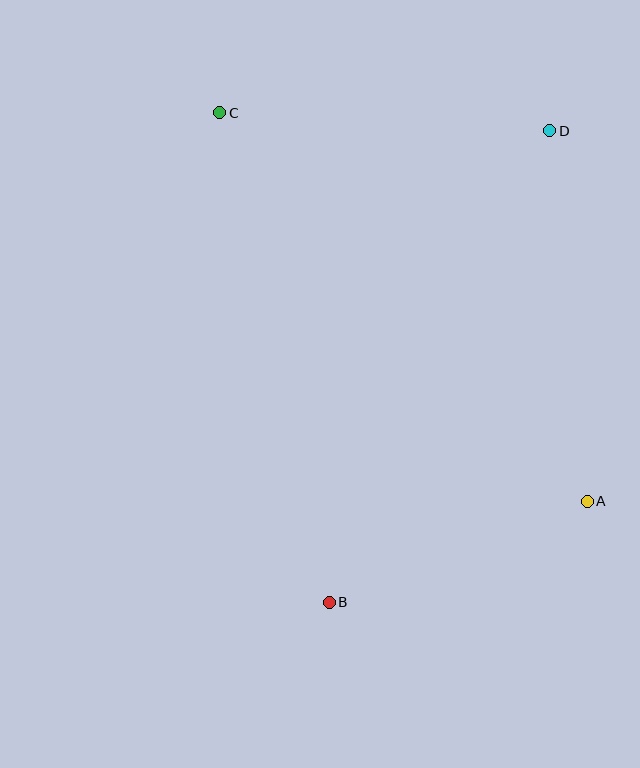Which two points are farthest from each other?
Points A and C are farthest from each other.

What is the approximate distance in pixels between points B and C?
The distance between B and C is approximately 502 pixels.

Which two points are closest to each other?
Points A and B are closest to each other.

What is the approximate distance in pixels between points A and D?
The distance between A and D is approximately 372 pixels.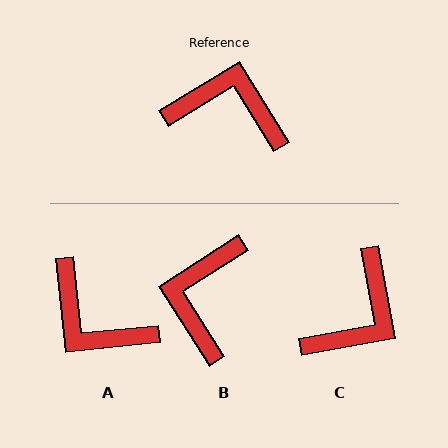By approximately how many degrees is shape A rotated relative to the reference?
Approximately 154 degrees counter-clockwise.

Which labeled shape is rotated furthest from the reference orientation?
A, about 154 degrees away.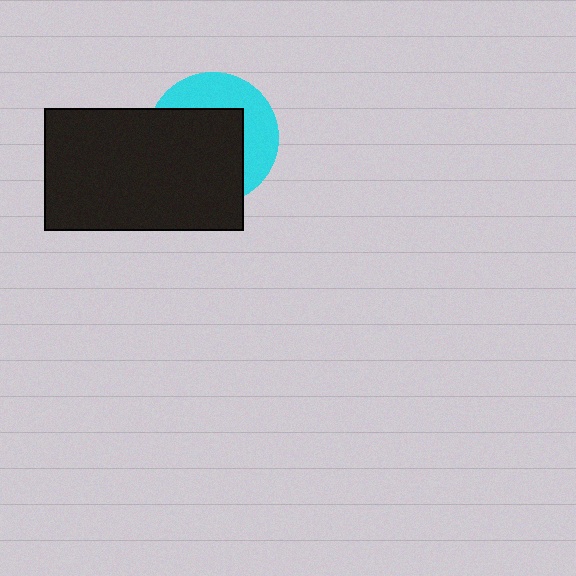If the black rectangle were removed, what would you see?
You would see the complete cyan circle.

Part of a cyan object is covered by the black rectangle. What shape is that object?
It is a circle.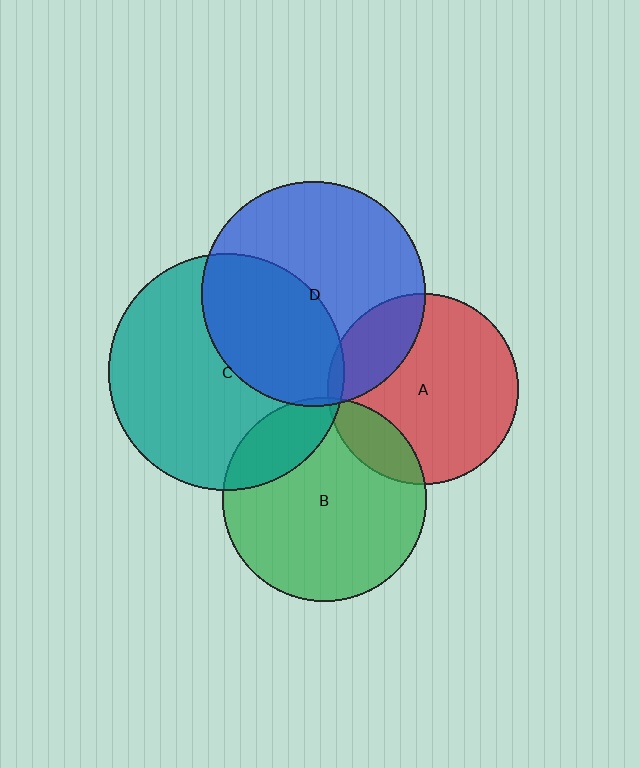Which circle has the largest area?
Circle C (teal).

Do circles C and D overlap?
Yes.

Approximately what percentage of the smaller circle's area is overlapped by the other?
Approximately 40%.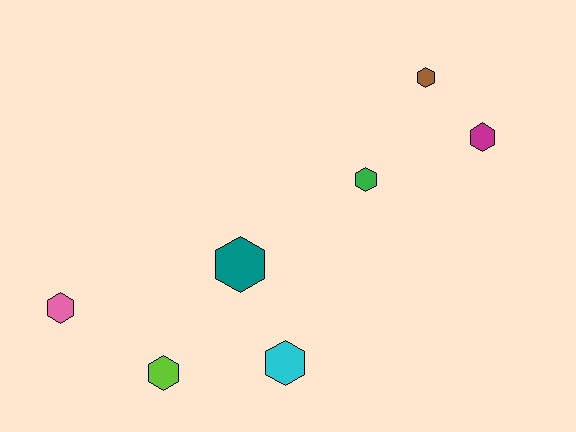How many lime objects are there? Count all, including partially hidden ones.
There is 1 lime object.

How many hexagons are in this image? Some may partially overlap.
There are 7 hexagons.